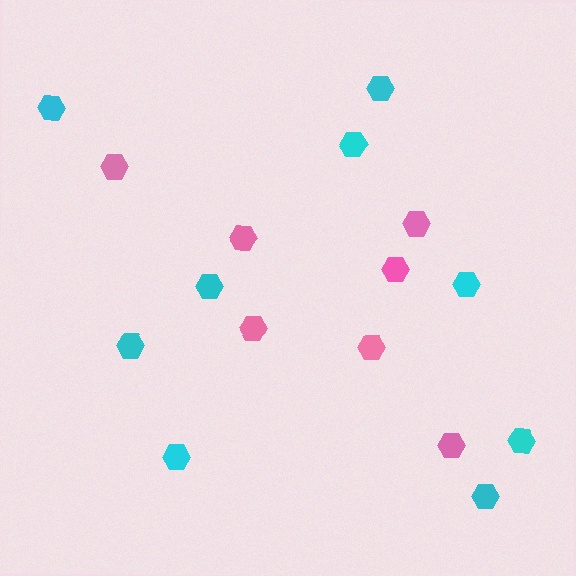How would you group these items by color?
There are 2 groups: one group of pink hexagons (7) and one group of cyan hexagons (9).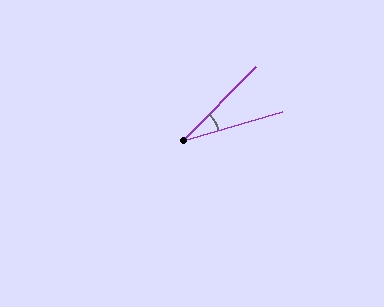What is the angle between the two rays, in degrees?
Approximately 29 degrees.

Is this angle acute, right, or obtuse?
It is acute.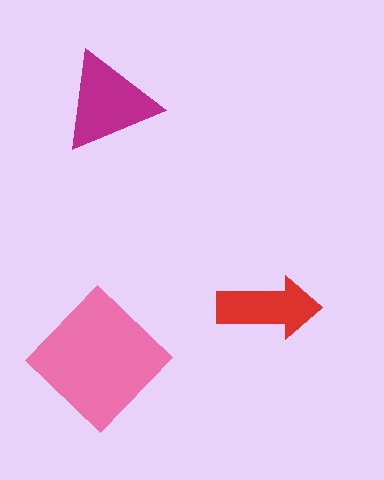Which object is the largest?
The pink diamond.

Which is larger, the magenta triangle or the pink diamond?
The pink diamond.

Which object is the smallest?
The red arrow.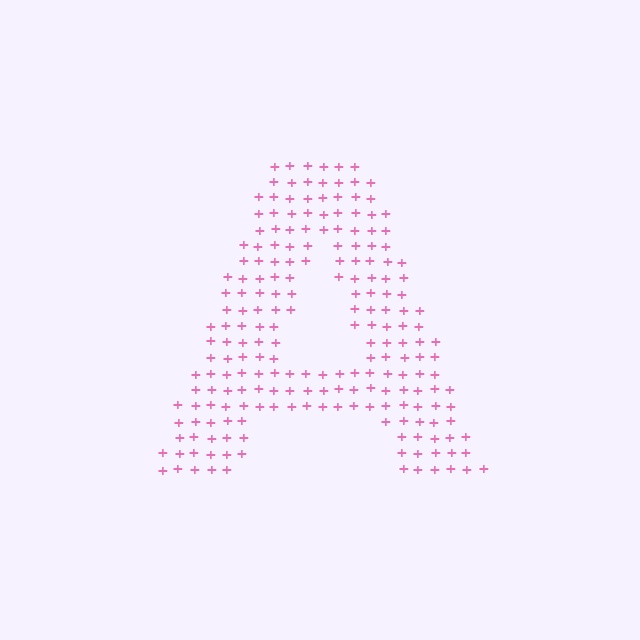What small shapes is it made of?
It is made of small plus signs.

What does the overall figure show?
The overall figure shows the letter A.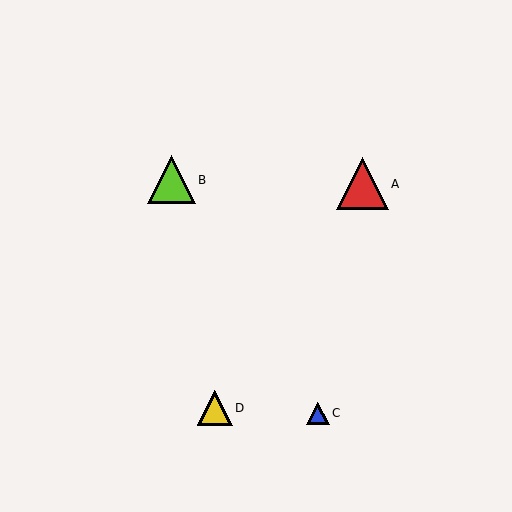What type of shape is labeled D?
Shape D is a yellow triangle.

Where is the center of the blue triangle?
The center of the blue triangle is at (318, 414).